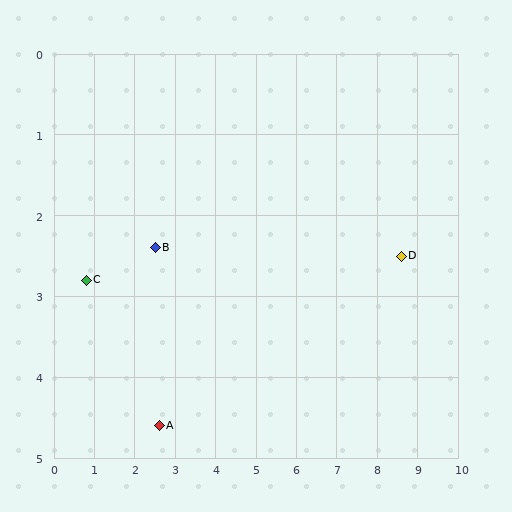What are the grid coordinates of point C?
Point C is at approximately (0.8, 2.8).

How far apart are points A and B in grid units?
Points A and B are about 2.2 grid units apart.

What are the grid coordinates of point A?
Point A is at approximately (2.6, 4.6).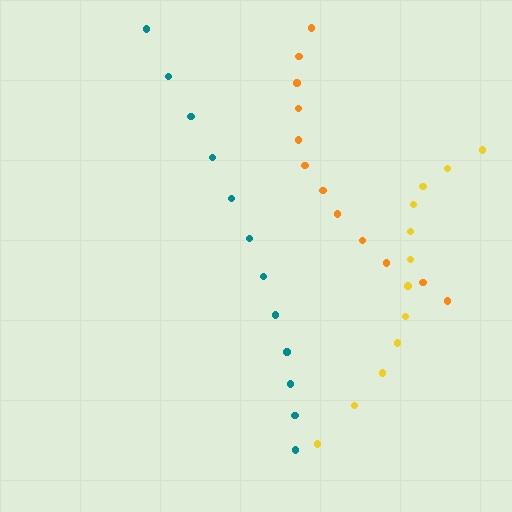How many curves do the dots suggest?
There are 3 distinct paths.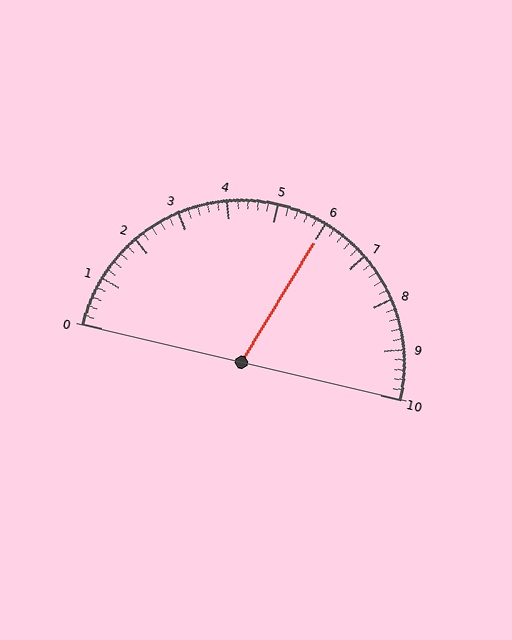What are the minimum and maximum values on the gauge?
The gauge ranges from 0 to 10.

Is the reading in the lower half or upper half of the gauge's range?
The reading is in the upper half of the range (0 to 10).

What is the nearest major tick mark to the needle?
The nearest major tick mark is 6.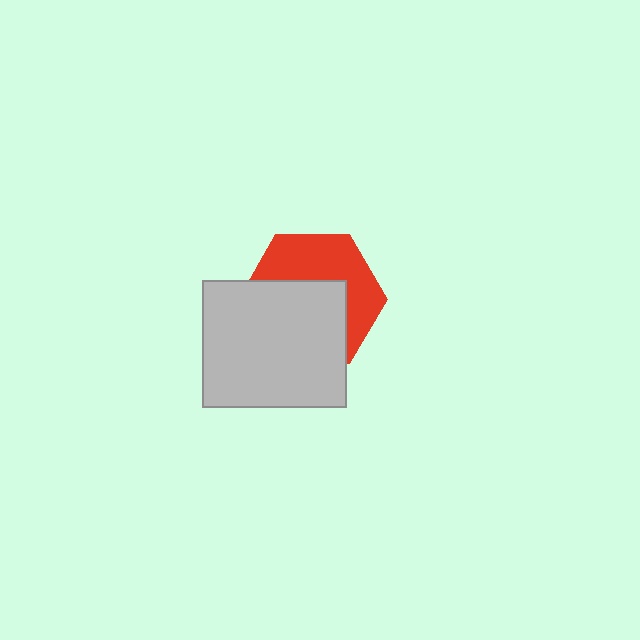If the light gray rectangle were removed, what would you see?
You would see the complete red hexagon.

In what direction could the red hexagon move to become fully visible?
The red hexagon could move up. That would shift it out from behind the light gray rectangle entirely.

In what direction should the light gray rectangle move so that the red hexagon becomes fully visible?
The light gray rectangle should move down. That is the shortest direction to clear the overlap and leave the red hexagon fully visible.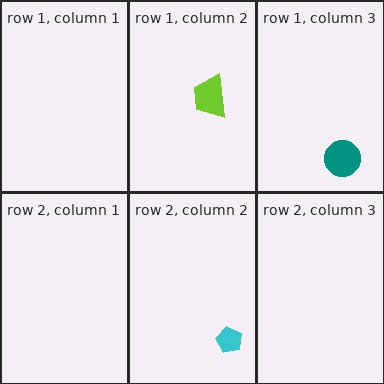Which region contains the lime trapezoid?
The row 1, column 2 region.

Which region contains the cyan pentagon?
The row 2, column 2 region.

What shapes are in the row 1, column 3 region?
The teal circle.